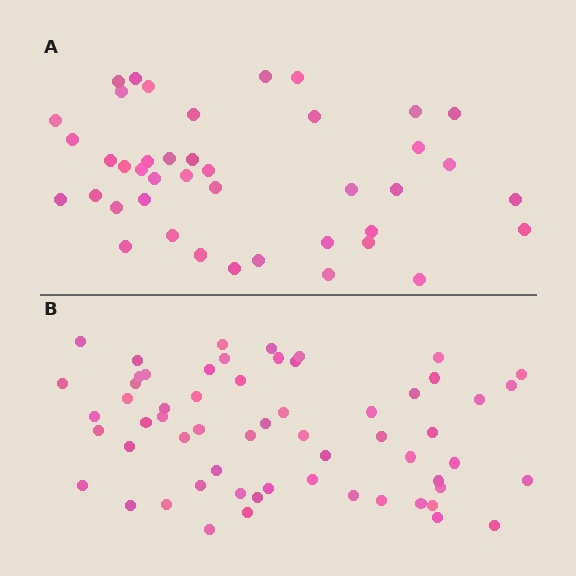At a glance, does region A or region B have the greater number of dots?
Region B (the bottom region) has more dots.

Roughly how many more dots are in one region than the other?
Region B has approximately 20 more dots than region A.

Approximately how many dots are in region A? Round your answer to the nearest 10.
About 40 dots. (The exact count is 42, which rounds to 40.)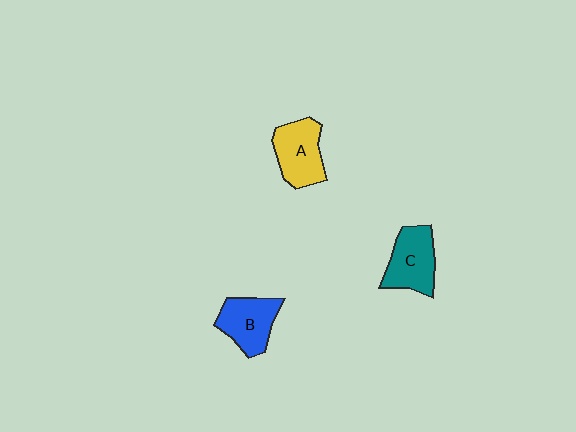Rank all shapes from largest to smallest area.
From largest to smallest: C (teal), A (yellow), B (blue).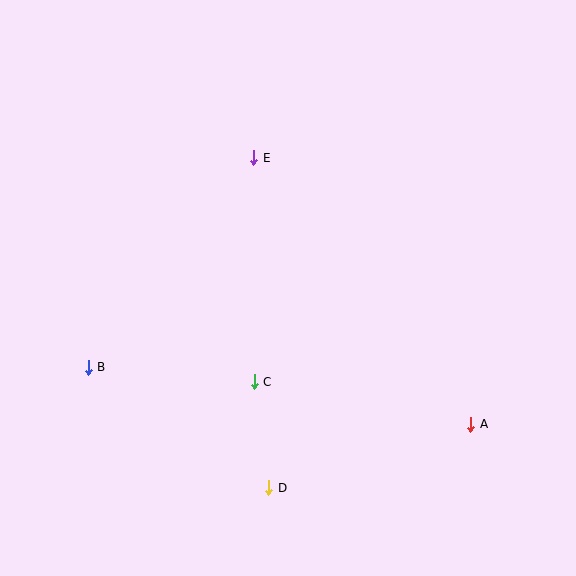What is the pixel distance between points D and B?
The distance between D and B is 217 pixels.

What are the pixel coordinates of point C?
Point C is at (254, 382).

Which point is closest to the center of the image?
Point C at (254, 382) is closest to the center.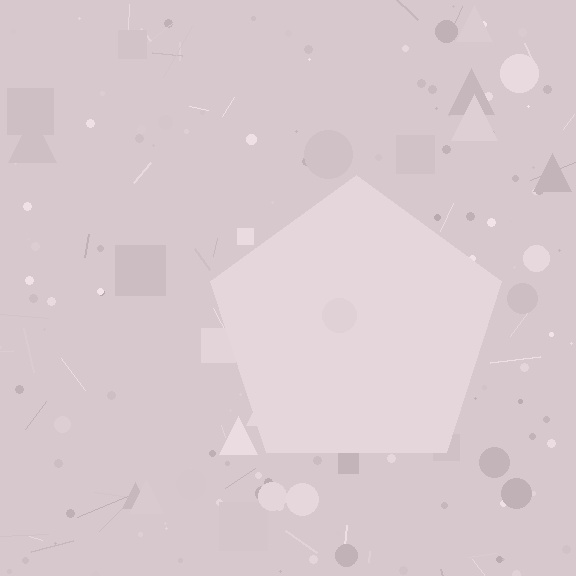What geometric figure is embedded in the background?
A pentagon is embedded in the background.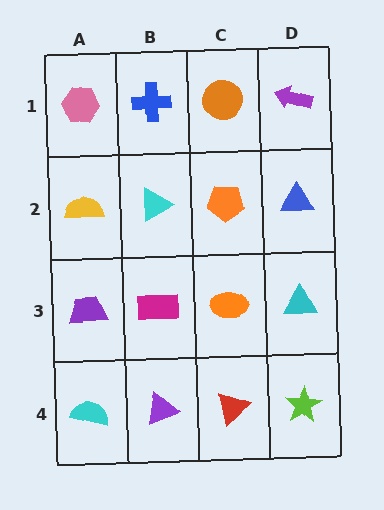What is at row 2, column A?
A yellow semicircle.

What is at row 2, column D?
A blue triangle.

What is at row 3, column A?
A purple trapezoid.